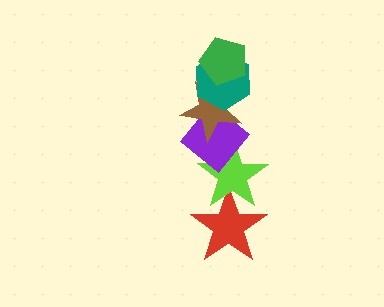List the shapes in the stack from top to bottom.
From top to bottom: the green pentagon, the teal hexagon, the brown star, the purple diamond, the lime star, the red star.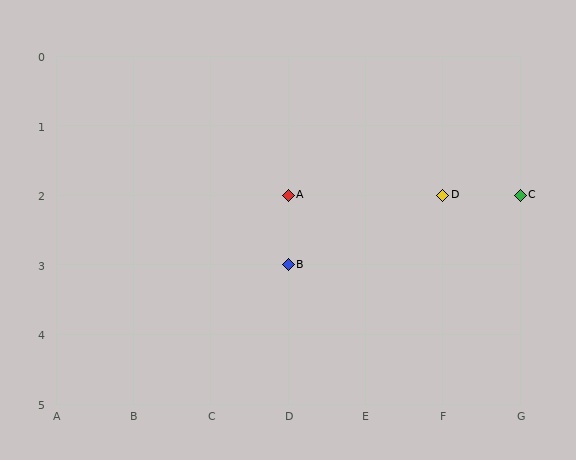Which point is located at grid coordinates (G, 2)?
Point C is at (G, 2).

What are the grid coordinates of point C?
Point C is at grid coordinates (G, 2).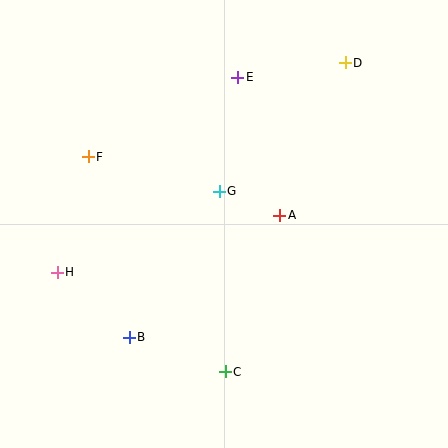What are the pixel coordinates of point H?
Point H is at (57, 272).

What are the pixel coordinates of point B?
Point B is at (129, 337).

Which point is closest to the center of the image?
Point G at (219, 191) is closest to the center.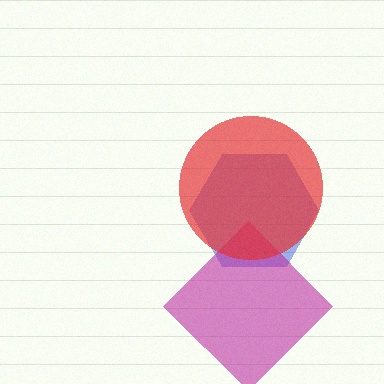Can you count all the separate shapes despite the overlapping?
Yes, there are 3 separate shapes.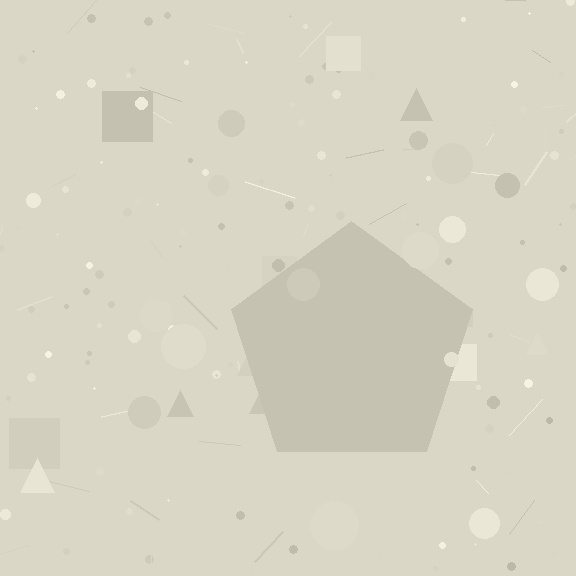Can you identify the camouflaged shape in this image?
The camouflaged shape is a pentagon.